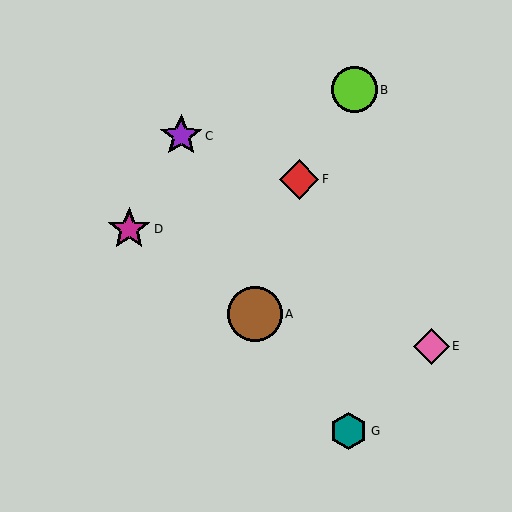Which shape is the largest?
The brown circle (labeled A) is the largest.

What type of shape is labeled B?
Shape B is a lime circle.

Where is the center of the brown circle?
The center of the brown circle is at (255, 314).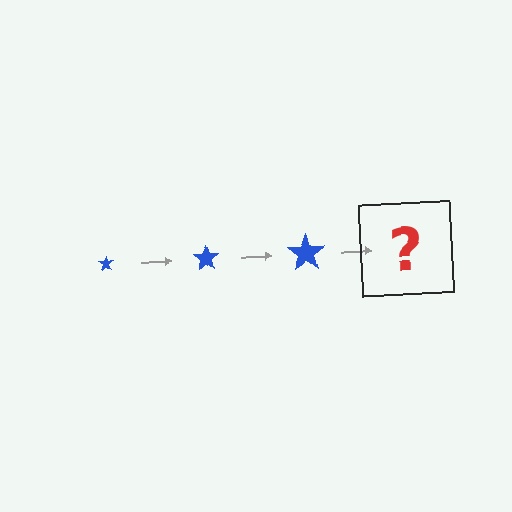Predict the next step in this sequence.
The next step is a blue star, larger than the previous one.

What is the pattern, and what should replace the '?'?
The pattern is that the star gets progressively larger each step. The '?' should be a blue star, larger than the previous one.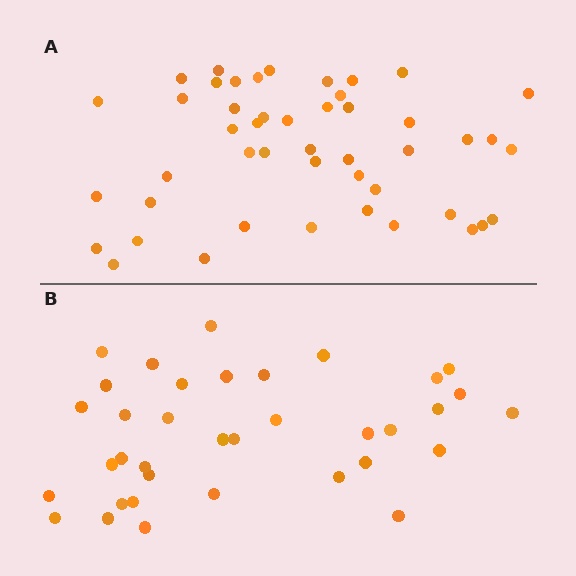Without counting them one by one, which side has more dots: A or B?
Region A (the top region) has more dots.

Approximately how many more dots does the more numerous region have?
Region A has roughly 12 or so more dots than region B.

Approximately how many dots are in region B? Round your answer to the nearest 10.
About 40 dots. (The exact count is 36, which rounds to 40.)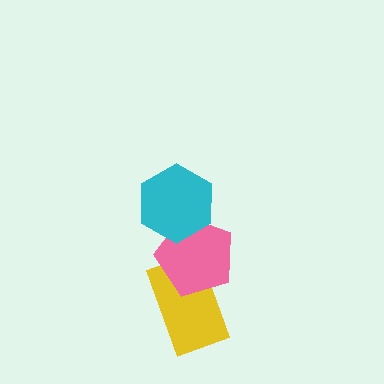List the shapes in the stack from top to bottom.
From top to bottom: the cyan hexagon, the pink pentagon, the yellow rectangle.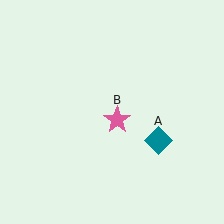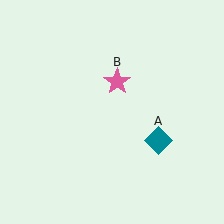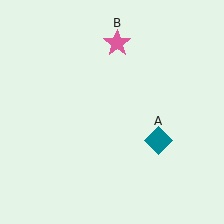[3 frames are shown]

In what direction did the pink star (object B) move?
The pink star (object B) moved up.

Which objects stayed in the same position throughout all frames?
Teal diamond (object A) remained stationary.